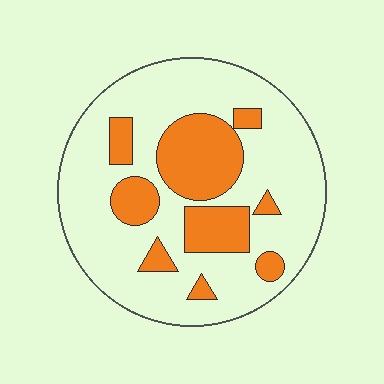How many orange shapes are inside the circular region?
9.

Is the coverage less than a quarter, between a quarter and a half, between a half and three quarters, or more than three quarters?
Between a quarter and a half.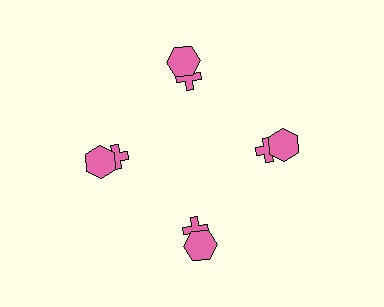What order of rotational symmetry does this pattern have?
This pattern has 4-fold rotational symmetry.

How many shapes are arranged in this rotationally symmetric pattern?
There are 8 shapes, arranged in 4 groups of 2.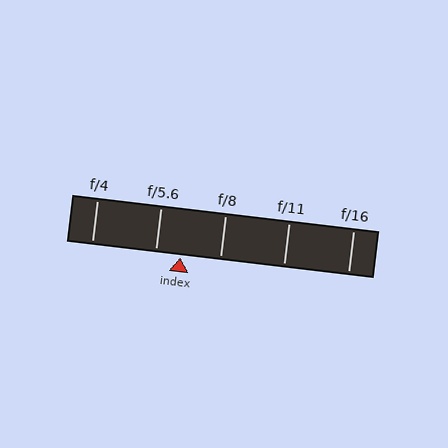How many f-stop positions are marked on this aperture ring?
There are 5 f-stop positions marked.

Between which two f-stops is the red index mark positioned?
The index mark is between f/5.6 and f/8.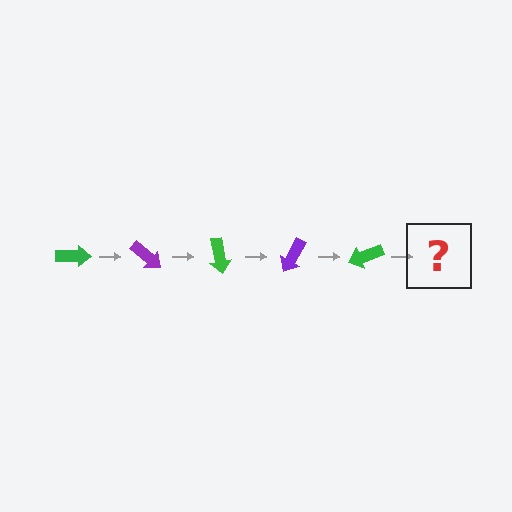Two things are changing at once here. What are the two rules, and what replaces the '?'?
The two rules are that it rotates 40 degrees each step and the color cycles through green and purple. The '?' should be a purple arrow, rotated 200 degrees from the start.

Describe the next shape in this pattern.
It should be a purple arrow, rotated 200 degrees from the start.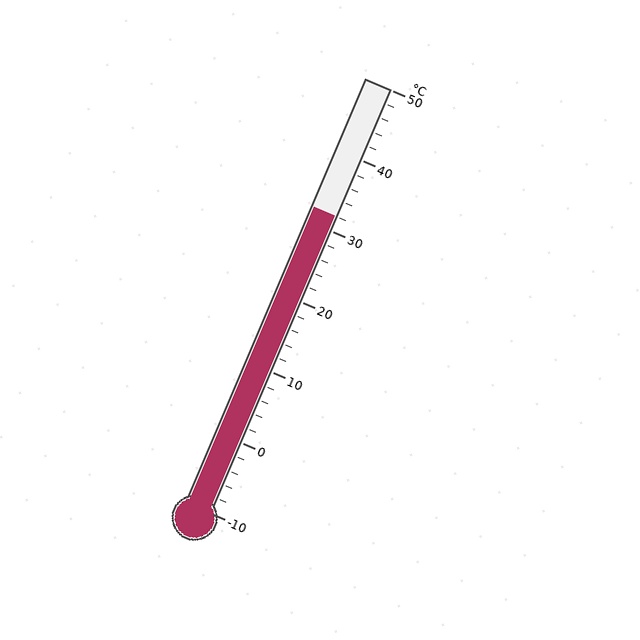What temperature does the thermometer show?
The thermometer shows approximately 32°C.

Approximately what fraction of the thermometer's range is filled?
The thermometer is filled to approximately 70% of its range.